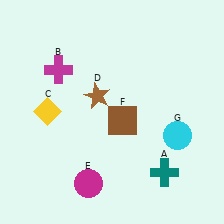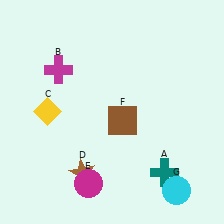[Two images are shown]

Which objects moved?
The objects that moved are: the brown star (D), the cyan circle (G).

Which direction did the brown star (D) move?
The brown star (D) moved down.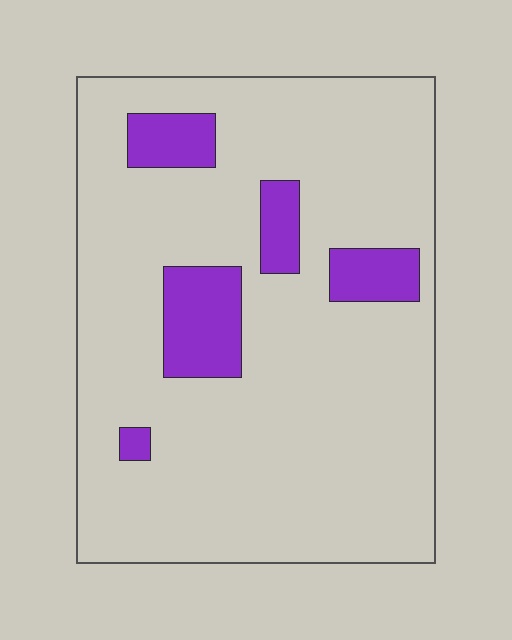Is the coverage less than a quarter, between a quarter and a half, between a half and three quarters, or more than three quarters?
Less than a quarter.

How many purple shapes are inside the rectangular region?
5.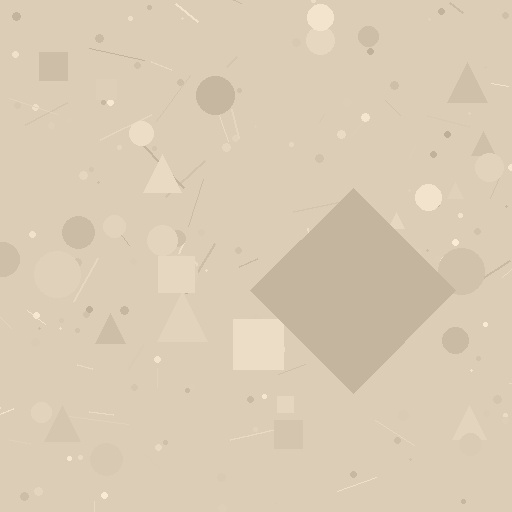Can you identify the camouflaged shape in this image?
The camouflaged shape is a diamond.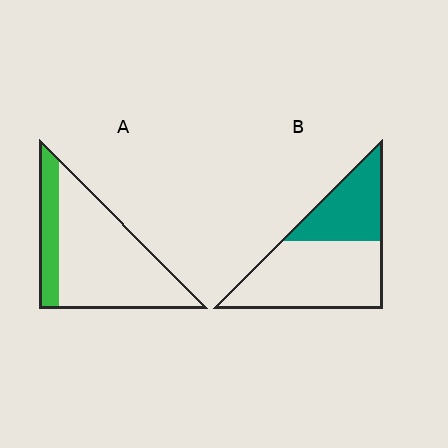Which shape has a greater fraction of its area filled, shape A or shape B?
Shape B.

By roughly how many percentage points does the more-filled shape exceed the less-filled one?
By roughly 15 percentage points (B over A).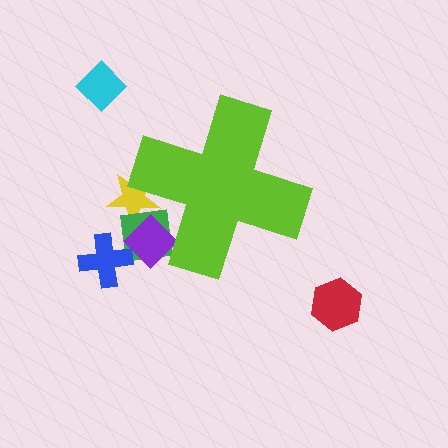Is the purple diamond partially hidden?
Yes, the purple diamond is partially hidden behind the lime cross.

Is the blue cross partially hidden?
No, the blue cross is fully visible.